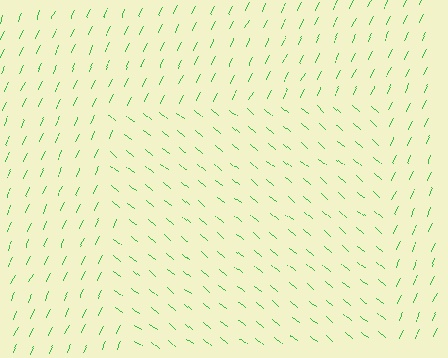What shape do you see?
I see a rectangle.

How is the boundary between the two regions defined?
The boundary is defined purely by a change in line orientation (approximately 76 degrees difference). All lines are the same color and thickness.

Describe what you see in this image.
The image is filled with small green line segments. A rectangle region in the image has lines oriented differently from the surrounding lines, creating a visible texture boundary.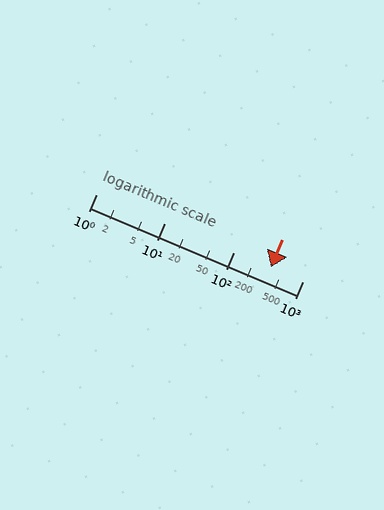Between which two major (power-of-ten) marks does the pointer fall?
The pointer is between 100 and 1000.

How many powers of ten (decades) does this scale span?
The scale spans 3 decades, from 1 to 1000.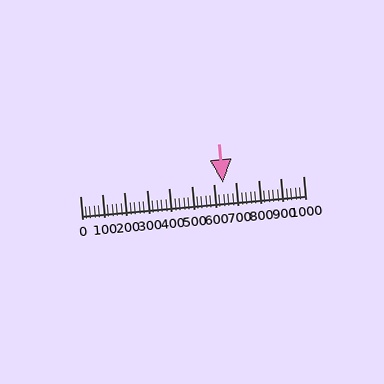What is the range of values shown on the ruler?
The ruler shows values from 0 to 1000.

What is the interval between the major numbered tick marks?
The major tick marks are spaced 100 units apart.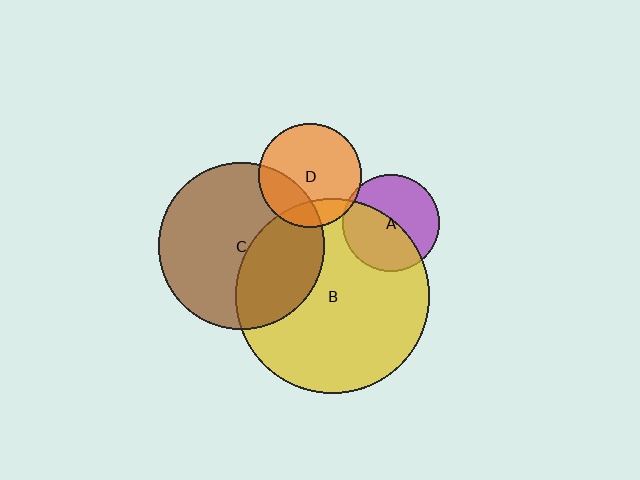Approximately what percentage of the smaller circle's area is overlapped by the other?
Approximately 50%.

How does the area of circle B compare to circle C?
Approximately 1.4 times.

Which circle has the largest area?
Circle B (yellow).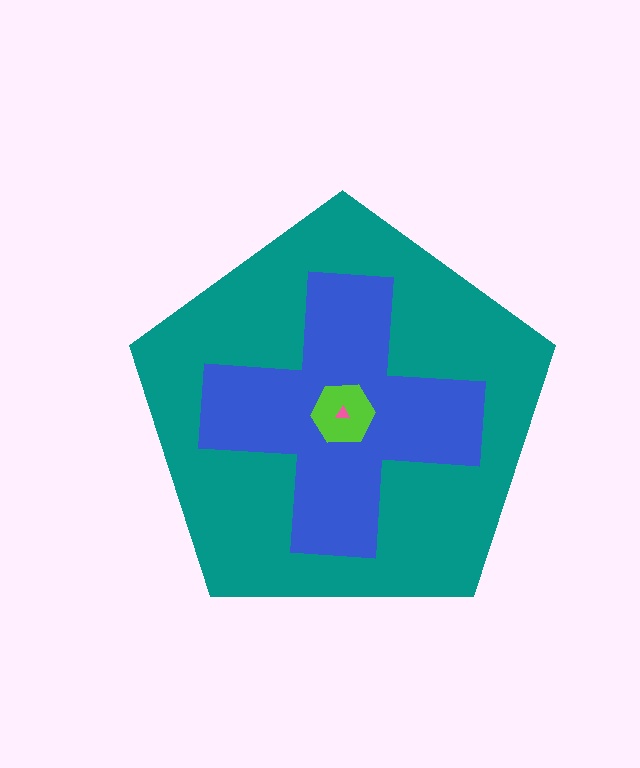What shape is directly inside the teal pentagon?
The blue cross.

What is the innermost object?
The pink triangle.